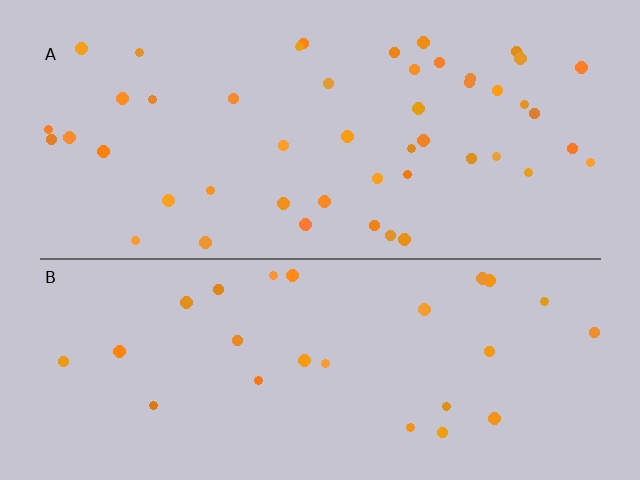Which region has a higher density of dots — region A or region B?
A (the top).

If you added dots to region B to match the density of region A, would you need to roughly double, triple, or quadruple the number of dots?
Approximately double.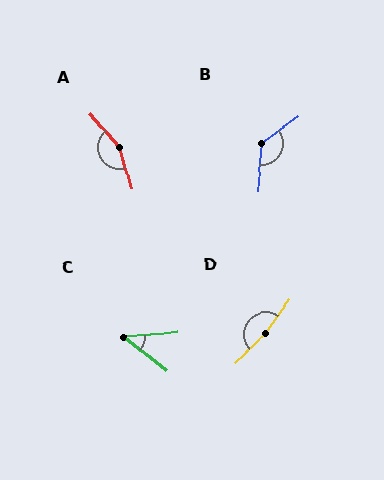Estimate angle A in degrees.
Approximately 155 degrees.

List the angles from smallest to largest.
C (42°), B (131°), A (155°), D (169°).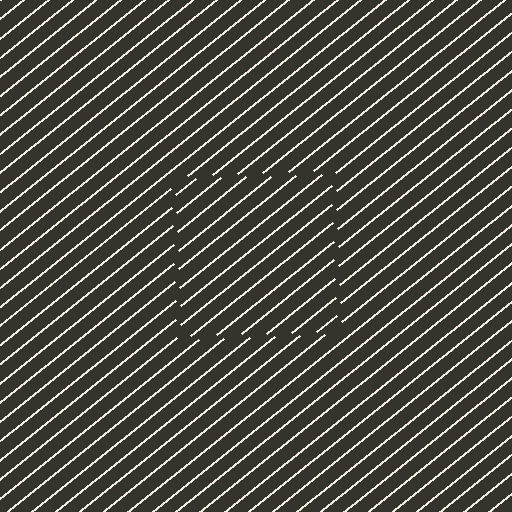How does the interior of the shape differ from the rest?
The interior of the shape contains the same grating, shifted by half a period — the contour is defined by the phase discontinuity where line-ends from the inner and outer gratings abut.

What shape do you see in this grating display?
An illusory square. The interior of the shape contains the same grating, shifted by half a period — the contour is defined by the phase discontinuity where line-ends from the inner and outer gratings abut.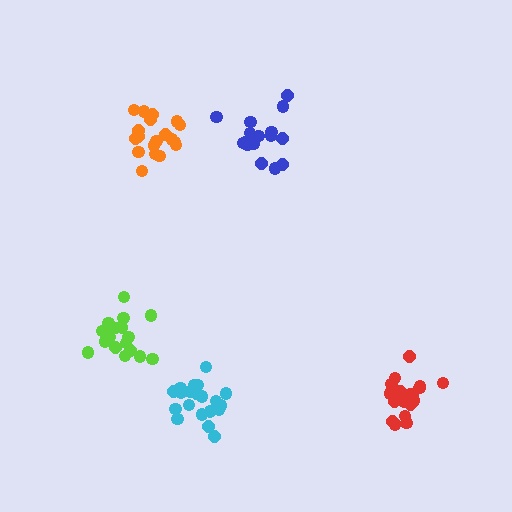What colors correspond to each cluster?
The clusters are colored: lime, orange, cyan, blue, red.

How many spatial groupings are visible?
There are 5 spatial groupings.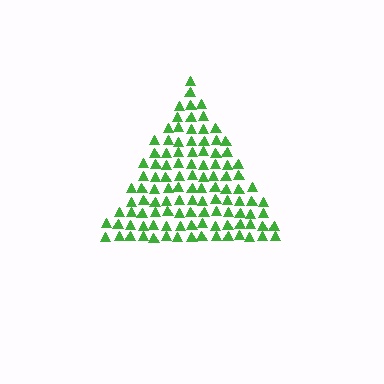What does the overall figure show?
The overall figure shows a triangle.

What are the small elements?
The small elements are triangles.